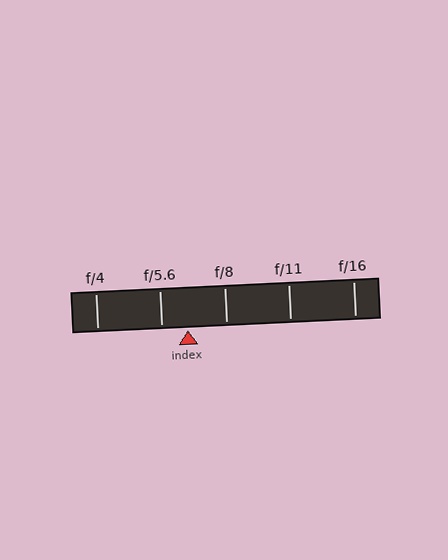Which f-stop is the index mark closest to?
The index mark is closest to f/5.6.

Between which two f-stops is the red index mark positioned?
The index mark is between f/5.6 and f/8.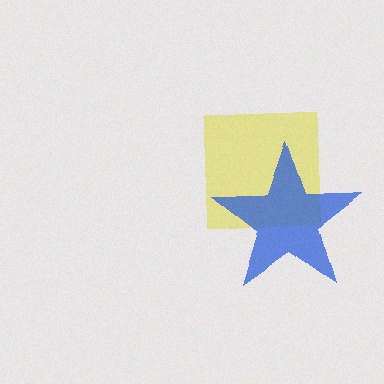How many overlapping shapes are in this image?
There are 2 overlapping shapes in the image.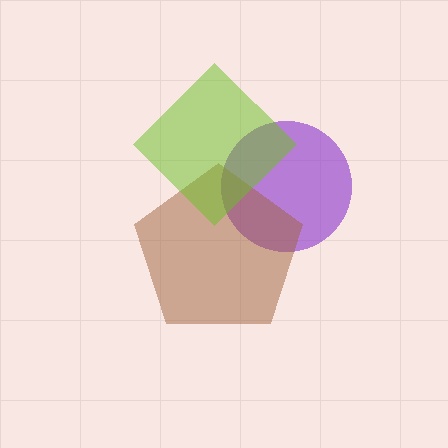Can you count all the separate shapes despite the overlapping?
Yes, there are 3 separate shapes.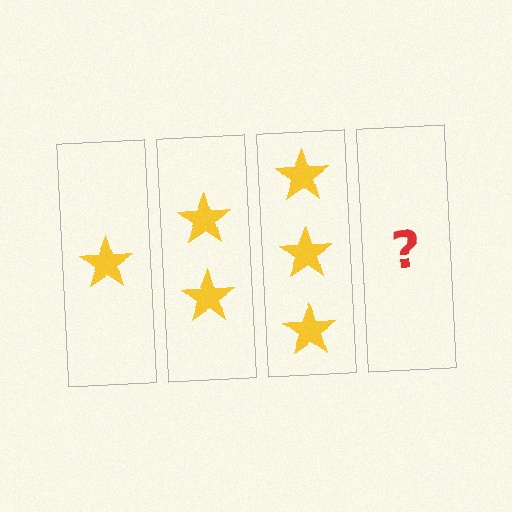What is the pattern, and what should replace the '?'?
The pattern is that each step adds one more star. The '?' should be 4 stars.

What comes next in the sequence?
The next element should be 4 stars.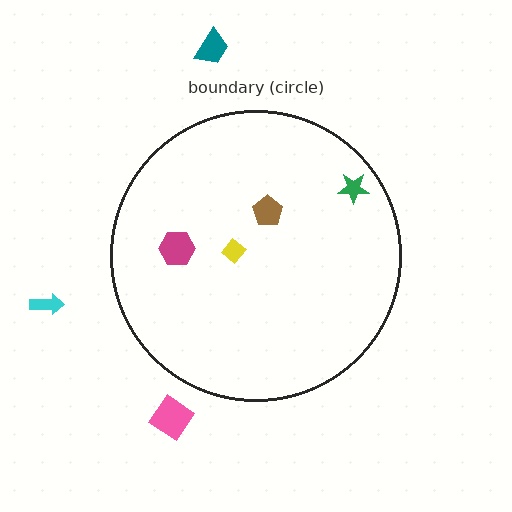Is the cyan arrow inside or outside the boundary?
Outside.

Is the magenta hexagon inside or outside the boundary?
Inside.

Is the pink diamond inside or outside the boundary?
Outside.